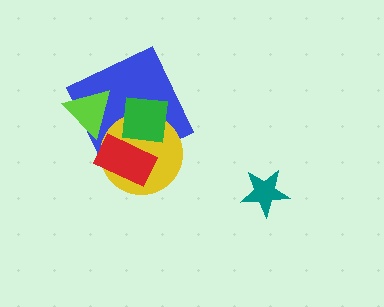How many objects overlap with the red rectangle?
3 objects overlap with the red rectangle.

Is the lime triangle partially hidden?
No, no other shape covers it.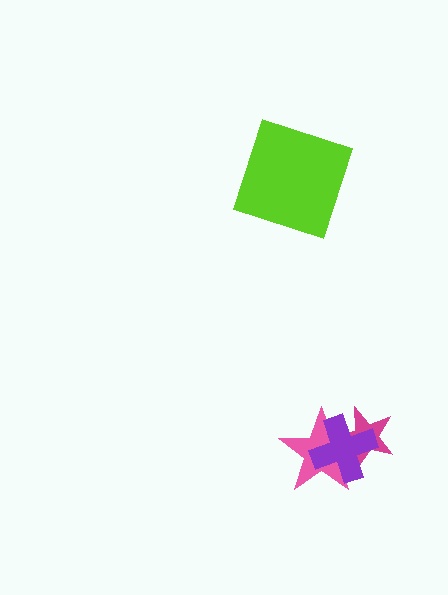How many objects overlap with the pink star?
2 objects overlap with the pink star.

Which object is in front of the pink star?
The purple cross is in front of the pink star.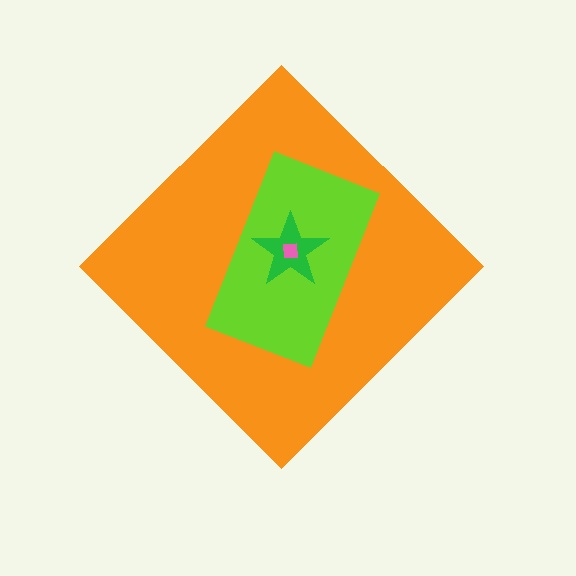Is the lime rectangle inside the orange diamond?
Yes.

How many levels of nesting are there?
4.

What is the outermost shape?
The orange diamond.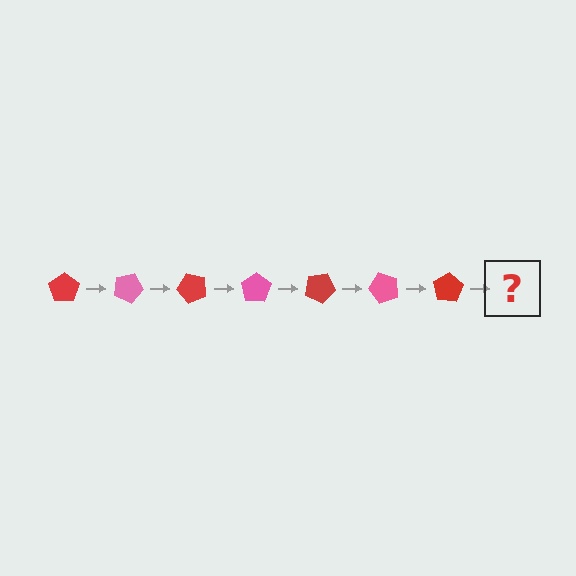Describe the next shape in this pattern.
It should be a pink pentagon, rotated 175 degrees from the start.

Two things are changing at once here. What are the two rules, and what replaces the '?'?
The two rules are that it rotates 25 degrees each step and the color cycles through red and pink. The '?' should be a pink pentagon, rotated 175 degrees from the start.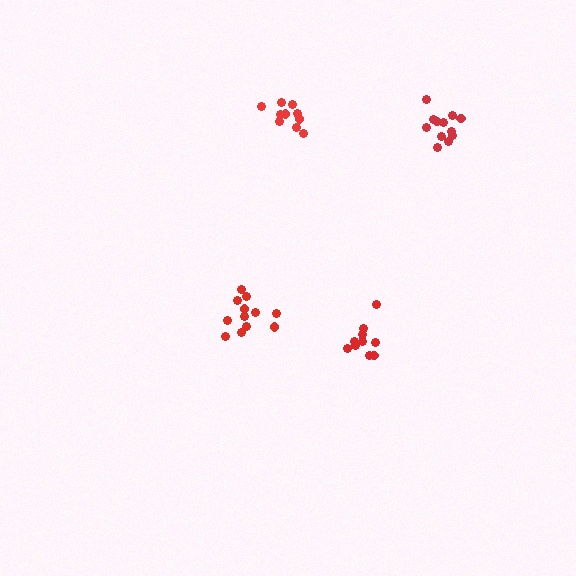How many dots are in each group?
Group 1: 10 dots, Group 2: 12 dots, Group 3: 12 dots, Group 4: 10 dots (44 total).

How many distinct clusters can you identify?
There are 4 distinct clusters.